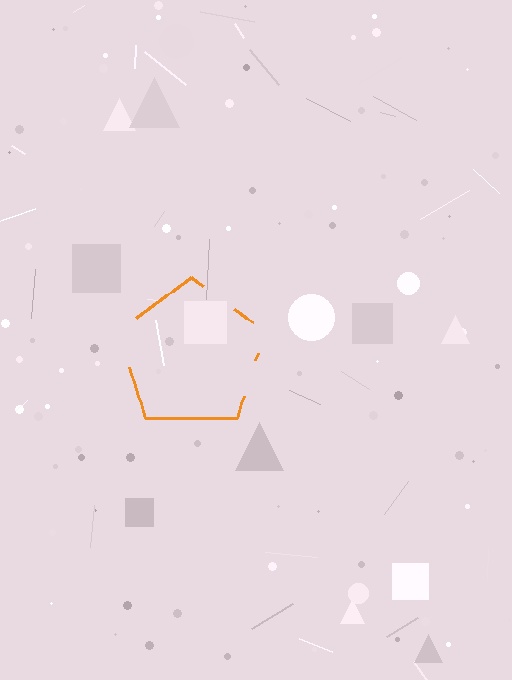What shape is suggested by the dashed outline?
The dashed outline suggests a pentagon.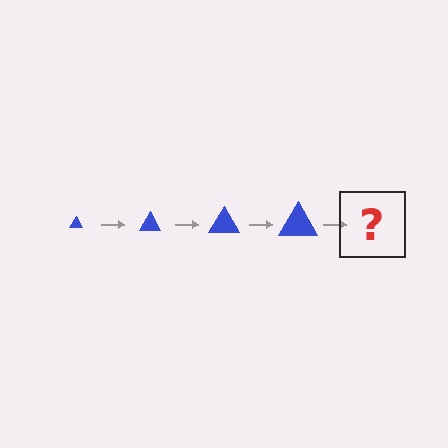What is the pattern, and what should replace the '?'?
The pattern is that the triangle gets progressively larger each step. The '?' should be a blue triangle, larger than the previous one.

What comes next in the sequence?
The next element should be a blue triangle, larger than the previous one.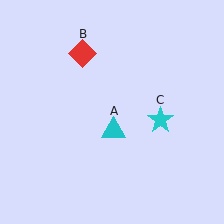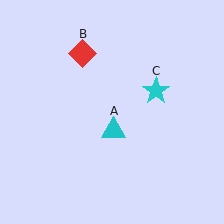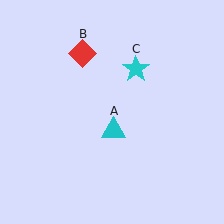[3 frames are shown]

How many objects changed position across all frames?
1 object changed position: cyan star (object C).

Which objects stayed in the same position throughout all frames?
Cyan triangle (object A) and red diamond (object B) remained stationary.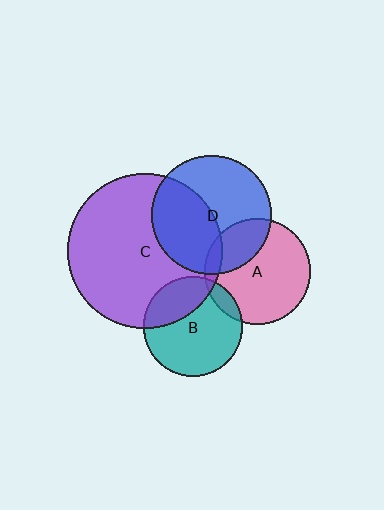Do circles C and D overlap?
Yes.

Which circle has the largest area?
Circle C (purple).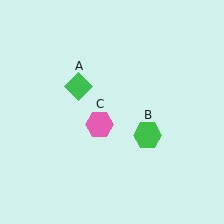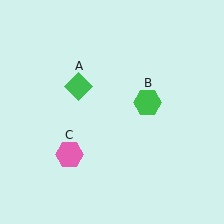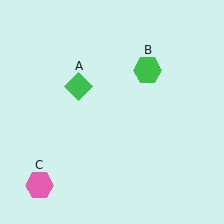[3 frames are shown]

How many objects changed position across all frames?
2 objects changed position: green hexagon (object B), pink hexagon (object C).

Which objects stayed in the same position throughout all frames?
Green diamond (object A) remained stationary.